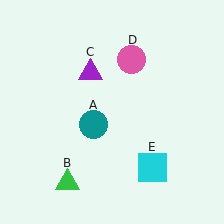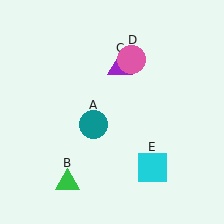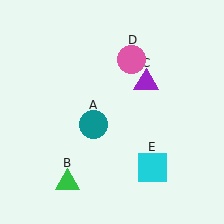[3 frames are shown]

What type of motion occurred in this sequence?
The purple triangle (object C) rotated clockwise around the center of the scene.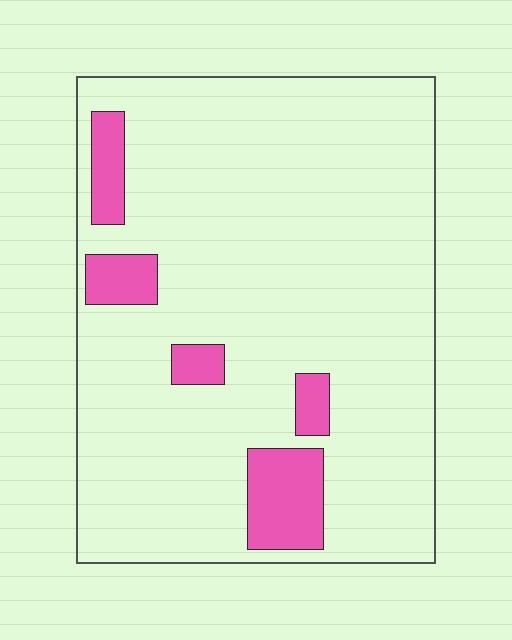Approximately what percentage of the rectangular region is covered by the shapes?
Approximately 10%.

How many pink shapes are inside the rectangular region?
5.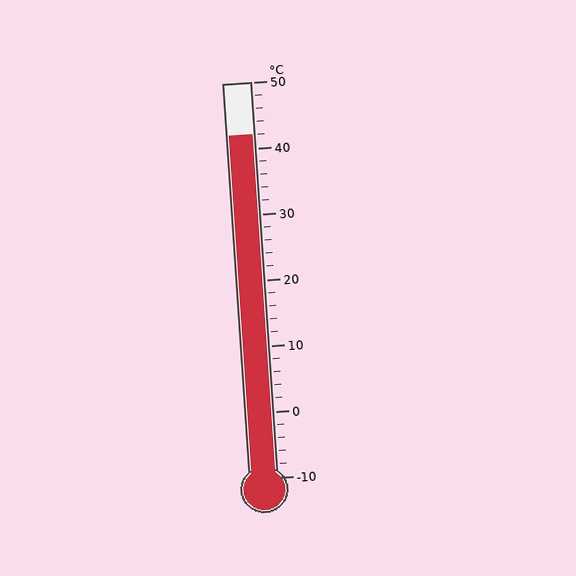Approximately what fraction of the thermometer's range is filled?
The thermometer is filled to approximately 85% of its range.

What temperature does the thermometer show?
The thermometer shows approximately 42°C.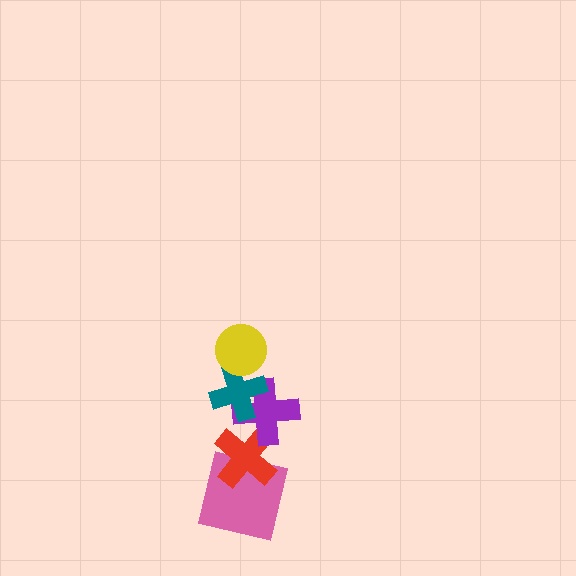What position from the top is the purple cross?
The purple cross is 3rd from the top.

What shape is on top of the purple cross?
The teal cross is on top of the purple cross.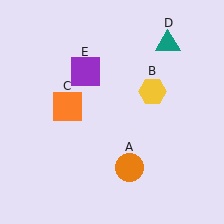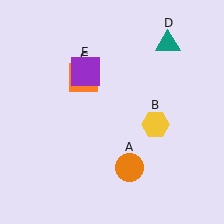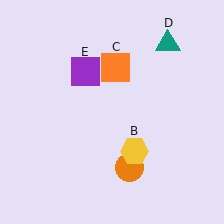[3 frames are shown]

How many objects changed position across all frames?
2 objects changed position: yellow hexagon (object B), orange square (object C).